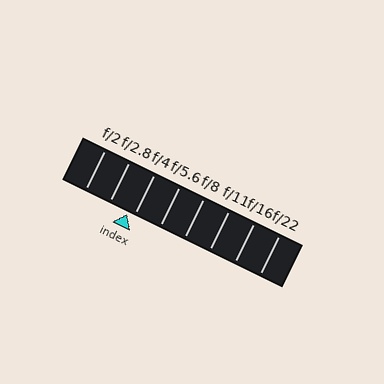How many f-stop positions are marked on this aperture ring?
There are 8 f-stop positions marked.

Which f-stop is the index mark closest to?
The index mark is closest to f/4.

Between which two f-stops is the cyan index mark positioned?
The index mark is between f/2.8 and f/4.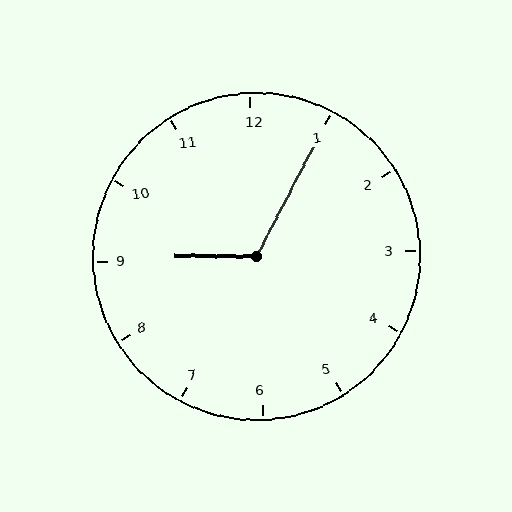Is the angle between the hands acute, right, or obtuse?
It is obtuse.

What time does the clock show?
9:05.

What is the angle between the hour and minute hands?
Approximately 118 degrees.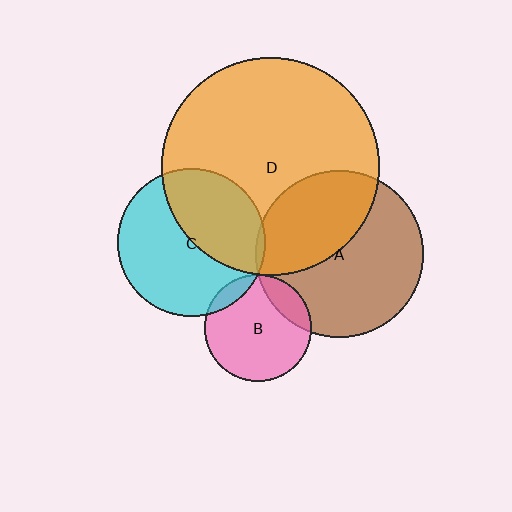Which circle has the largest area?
Circle D (orange).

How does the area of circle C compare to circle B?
Approximately 1.9 times.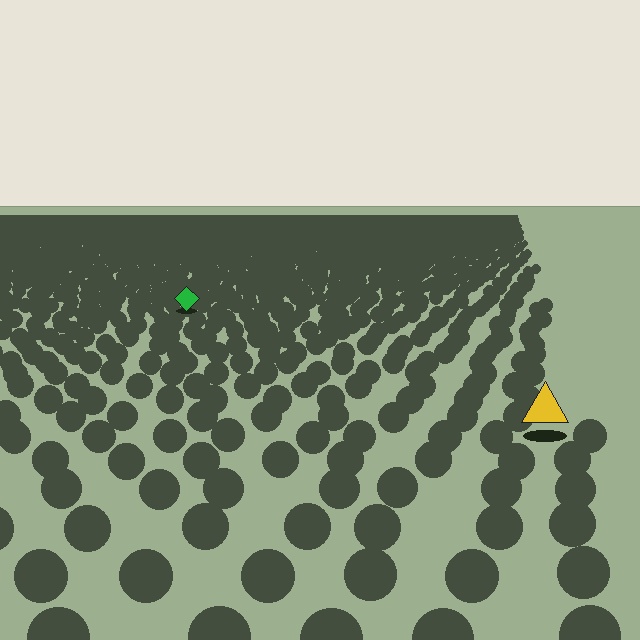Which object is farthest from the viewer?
The green diamond is farthest from the viewer. It appears smaller and the ground texture around it is denser.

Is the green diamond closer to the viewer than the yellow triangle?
No. The yellow triangle is closer — you can tell from the texture gradient: the ground texture is coarser near it.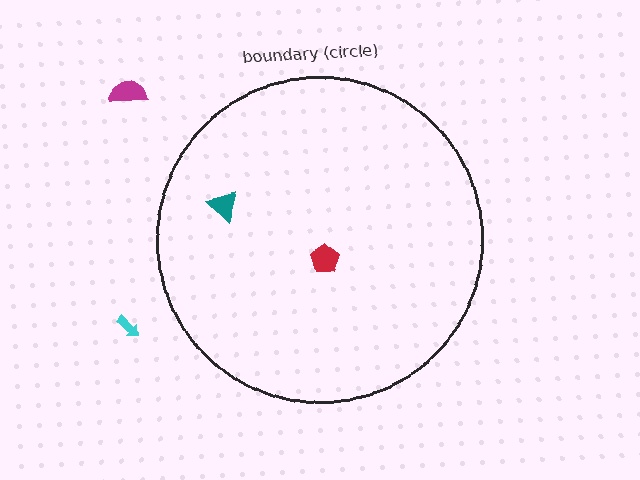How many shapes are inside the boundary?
2 inside, 2 outside.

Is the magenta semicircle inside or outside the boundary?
Outside.